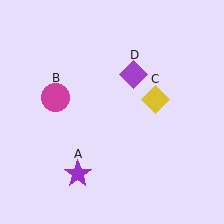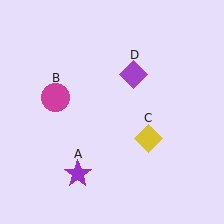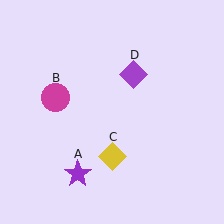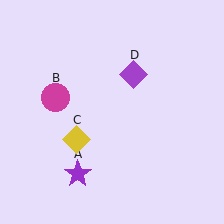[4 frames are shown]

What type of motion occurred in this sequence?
The yellow diamond (object C) rotated clockwise around the center of the scene.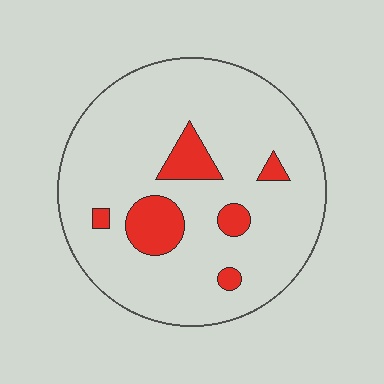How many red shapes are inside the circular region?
6.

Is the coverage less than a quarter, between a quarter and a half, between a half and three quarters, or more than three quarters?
Less than a quarter.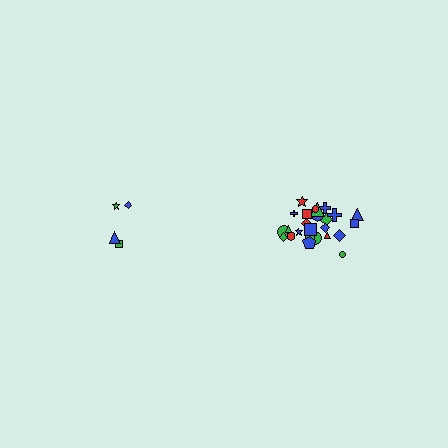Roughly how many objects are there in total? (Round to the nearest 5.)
Roughly 30 objects in total.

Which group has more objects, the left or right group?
The right group.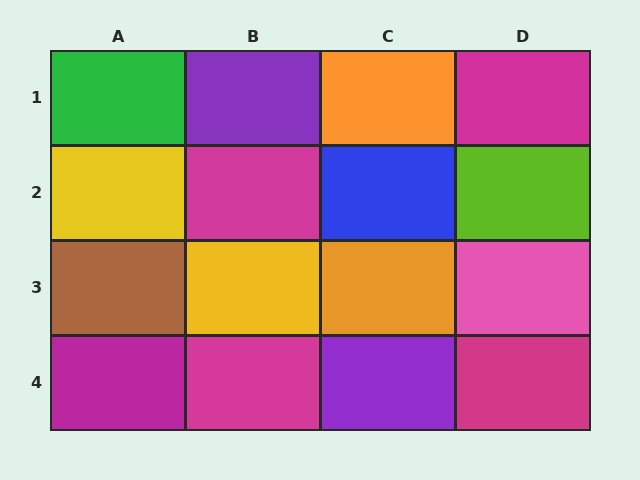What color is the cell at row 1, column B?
Purple.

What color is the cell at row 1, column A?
Green.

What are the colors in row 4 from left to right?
Magenta, magenta, purple, magenta.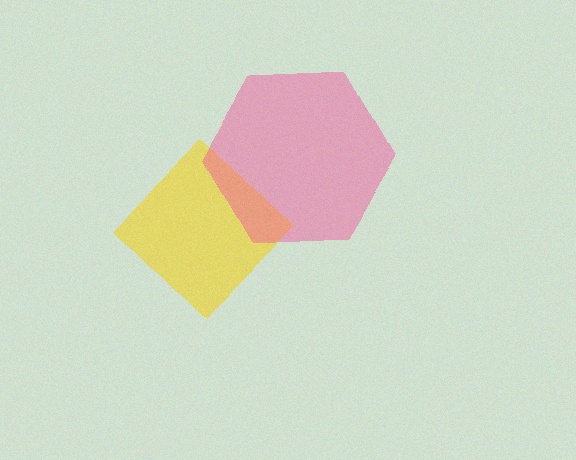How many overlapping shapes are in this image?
There are 2 overlapping shapes in the image.